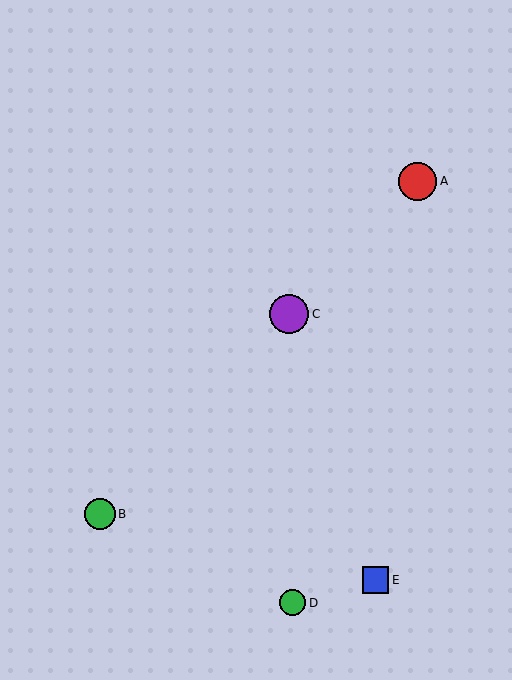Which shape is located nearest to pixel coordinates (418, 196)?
The red circle (labeled A) at (418, 181) is nearest to that location.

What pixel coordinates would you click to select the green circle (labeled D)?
Click at (292, 603) to select the green circle D.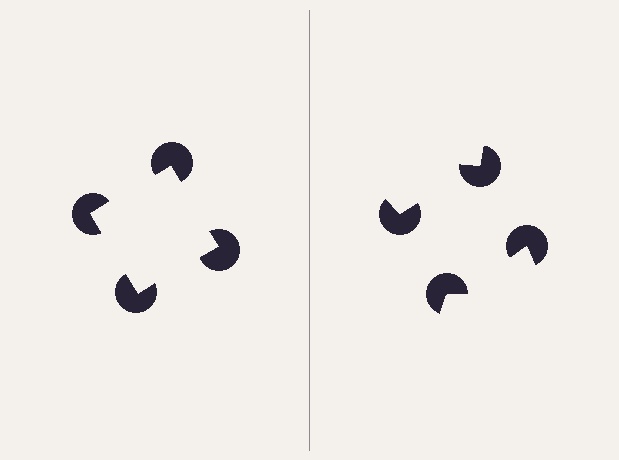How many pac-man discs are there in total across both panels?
8 — 4 on each side.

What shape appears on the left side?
An illusory square.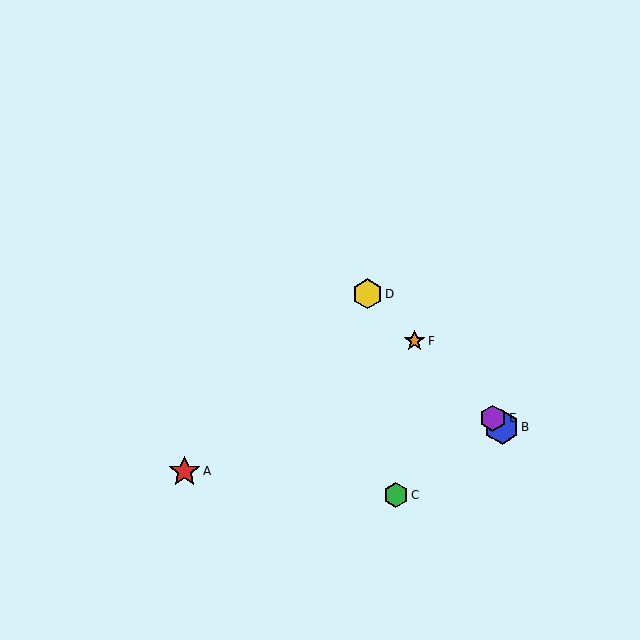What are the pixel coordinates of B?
Object B is at (502, 427).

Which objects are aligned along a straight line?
Objects B, D, E, F are aligned along a straight line.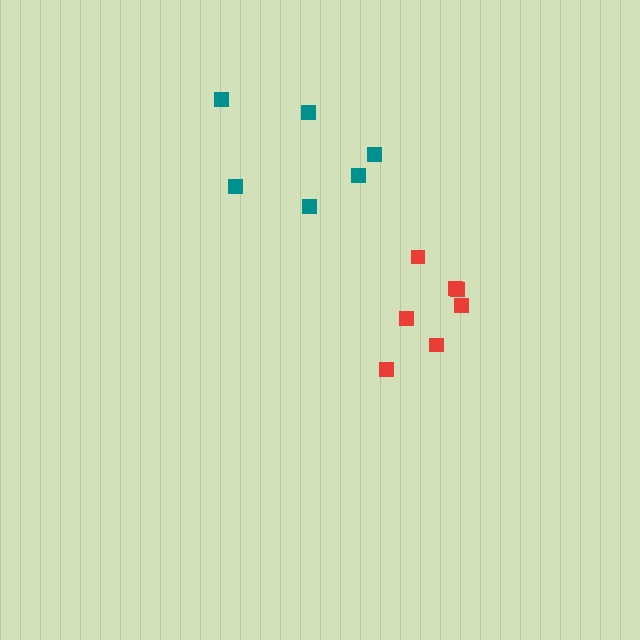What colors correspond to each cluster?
The clusters are colored: red, teal.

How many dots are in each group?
Group 1: 7 dots, Group 2: 6 dots (13 total).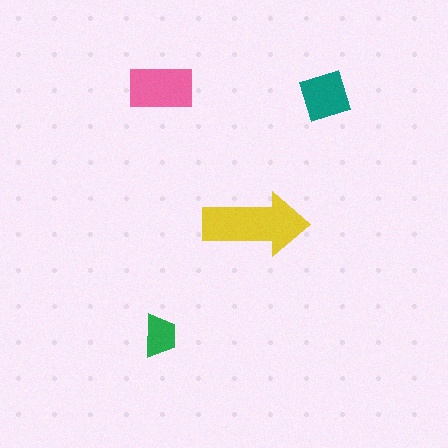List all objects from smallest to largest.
The green trapezoid, the teal diamond, the pink rectangle, the yellow arrow.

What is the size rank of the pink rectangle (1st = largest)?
2nd.